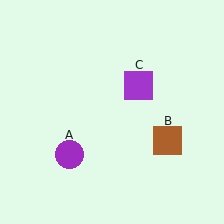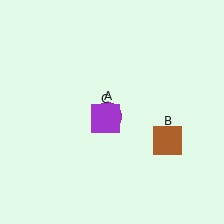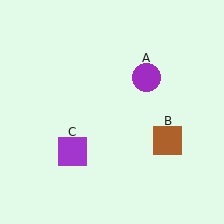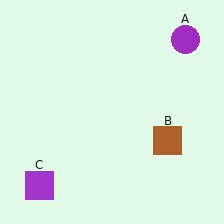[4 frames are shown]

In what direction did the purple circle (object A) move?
The purple circle (object A) moved up and to the right.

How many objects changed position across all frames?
2 objects changed position: purple circle (object A), purple square (object C).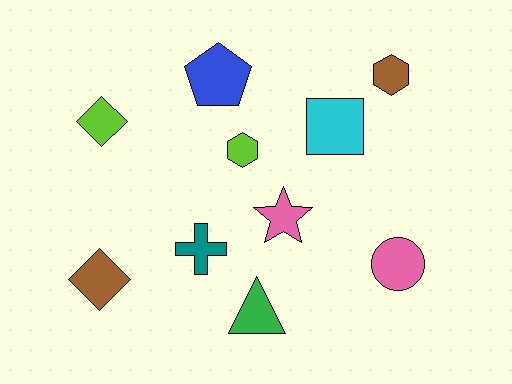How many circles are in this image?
There is 1 circle.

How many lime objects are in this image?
There are 2 lime objects.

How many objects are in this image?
There are 10 objects.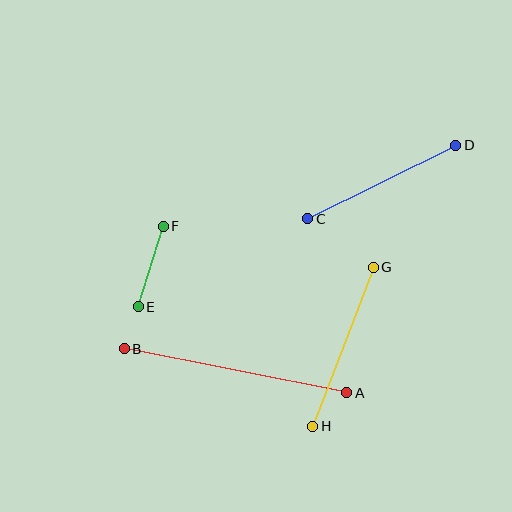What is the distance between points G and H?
The distance is approximately 170 pixels.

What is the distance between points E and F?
The distance is approximately 84 pixels.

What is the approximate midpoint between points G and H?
The midpoint is at approximately (343, 347) pixels.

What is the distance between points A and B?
The distance is approximately 227 pixels.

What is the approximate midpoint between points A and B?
The midpoint is at approximately (235, 371) pixels.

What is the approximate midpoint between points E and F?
The midpoint is at approximately (151, 267) pixels.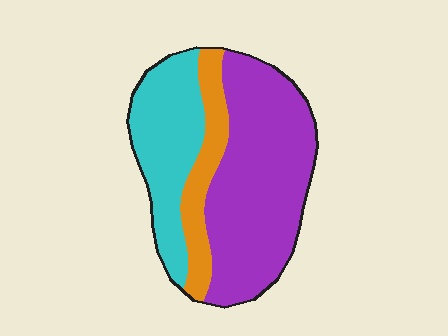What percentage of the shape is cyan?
Cyan covers 29% of the shape.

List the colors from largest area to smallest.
From largest to smallest: purple, cyan, orange.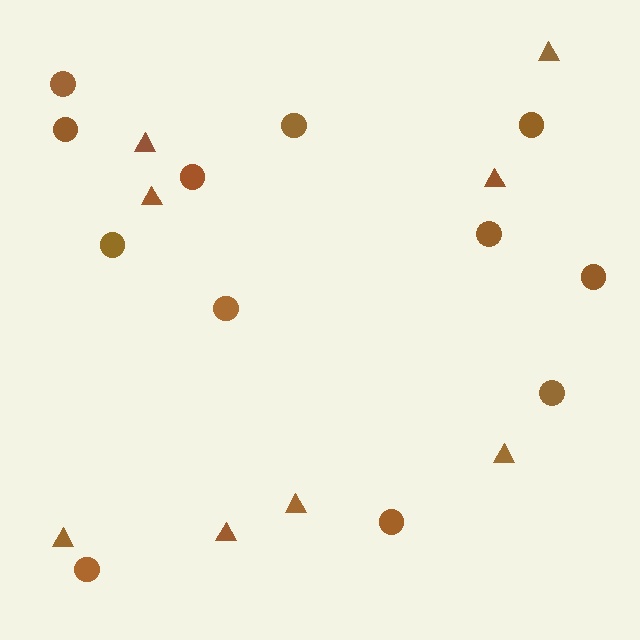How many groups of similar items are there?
There are 2 groups: one group of triangles (8) and one group of circles (12).